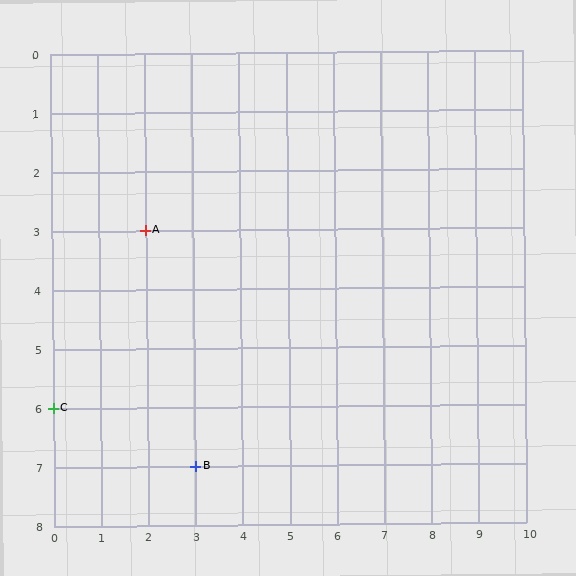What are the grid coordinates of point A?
Point A is at grid coordinates (2, 3).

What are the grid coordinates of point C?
Point C is at grid coordinates (0, 6).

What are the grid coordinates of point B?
Point B is at grid coordinates (3, 7).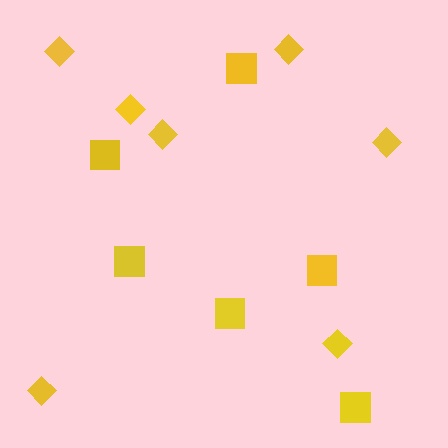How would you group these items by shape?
There are 2 groups: one group of squares (6) and one group of diamonds (7).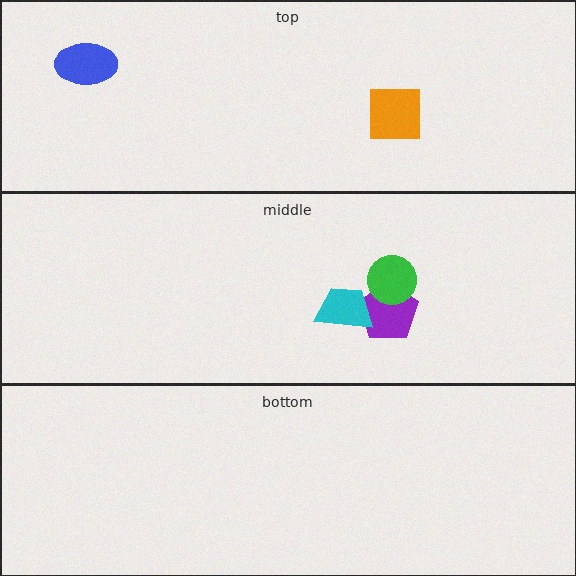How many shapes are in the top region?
2.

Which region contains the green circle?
The middle region.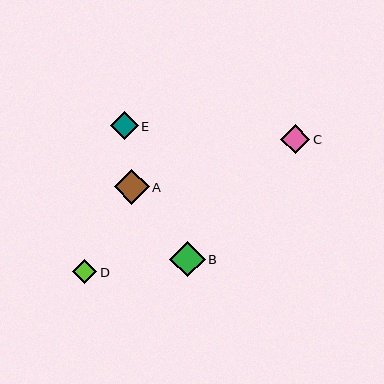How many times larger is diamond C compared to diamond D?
Diamond C is approximately 1.2 times the size of diamond D.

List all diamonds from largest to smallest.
From largest to smallest: B, A, C, E, D.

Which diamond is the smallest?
Diamond D is the smallest with a size of approximately 24 pixels.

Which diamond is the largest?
Diamond B is the largest with a size of approximately 36 pixels.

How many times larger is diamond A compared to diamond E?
Diamond A is approximately 1.3 times the size of diamond E.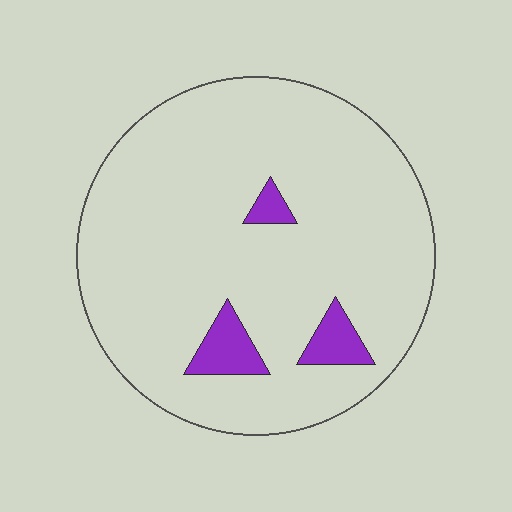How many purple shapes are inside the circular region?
3.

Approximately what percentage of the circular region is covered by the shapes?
Approximately 5%.